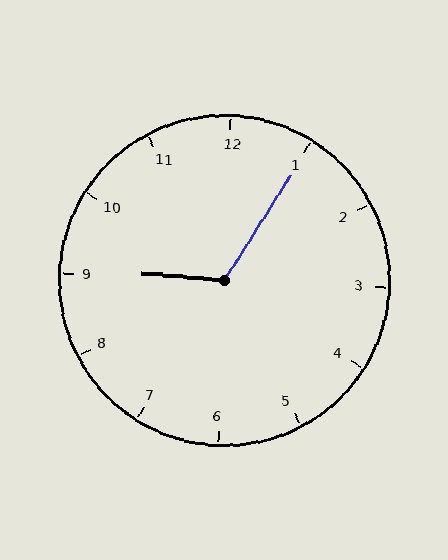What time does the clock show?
9:05.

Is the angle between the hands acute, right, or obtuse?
It is obtuse.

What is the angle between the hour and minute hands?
Approximately 118 degrees.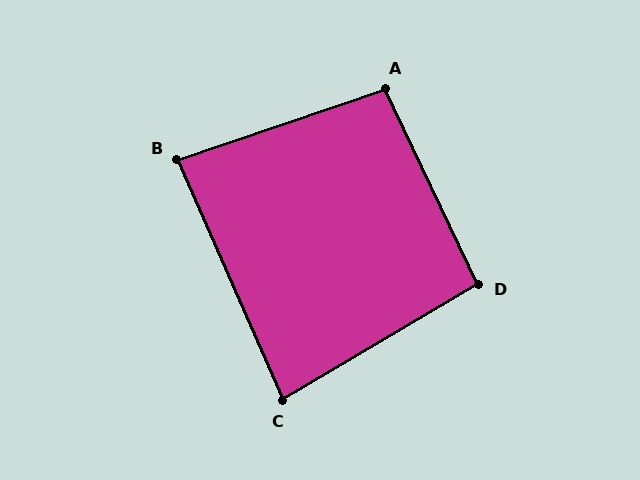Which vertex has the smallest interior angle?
C, at approximately 83 degrees.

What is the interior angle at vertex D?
Approximately 95 degrees (obtuse).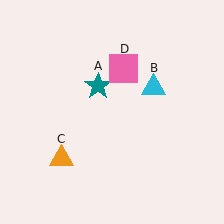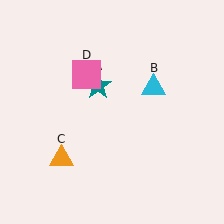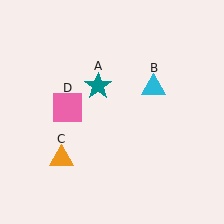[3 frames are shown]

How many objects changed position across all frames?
1 object changed position: pink square (object D).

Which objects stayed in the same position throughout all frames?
Teal star (object A) and cyan triangle (object B) and orange triangle (object C) remained stationary.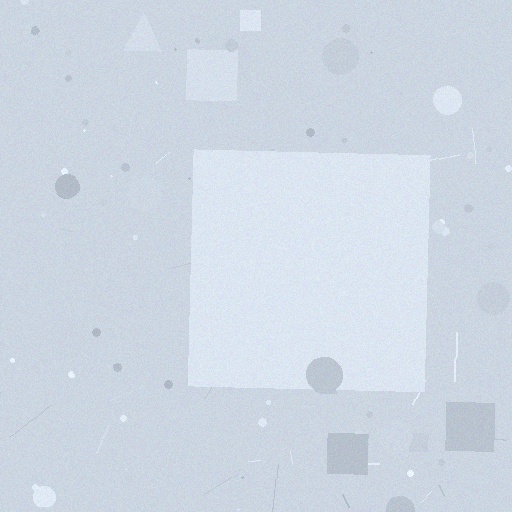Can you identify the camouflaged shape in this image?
The camouflaged shape is a square.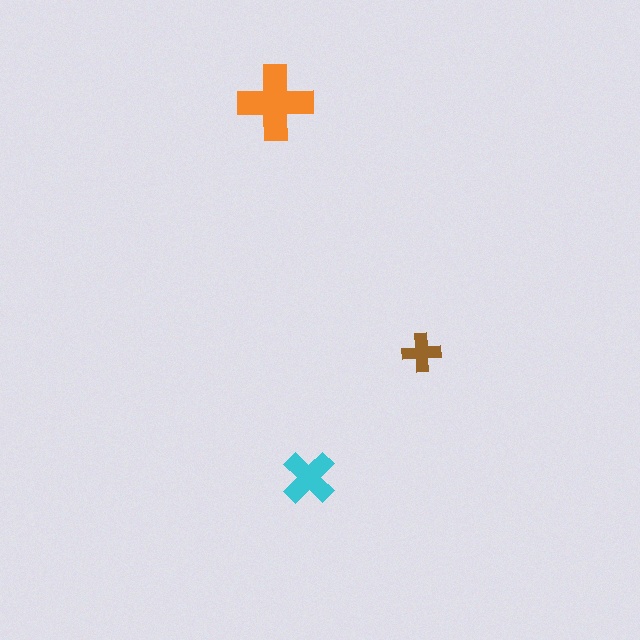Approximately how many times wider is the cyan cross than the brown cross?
About 1.5 times wider.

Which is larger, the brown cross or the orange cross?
The orange one.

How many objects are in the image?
There are 3 objects in the image.